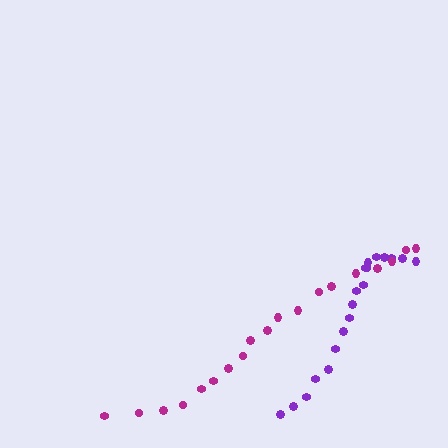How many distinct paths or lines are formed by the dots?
There are 2 distinct paths.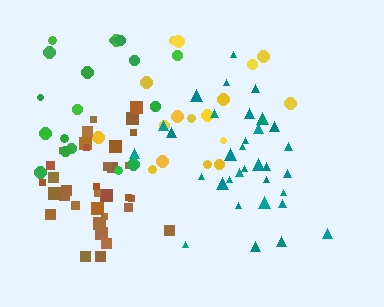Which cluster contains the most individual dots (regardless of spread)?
Brown (35).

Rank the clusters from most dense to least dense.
brown, teal, yellow, green.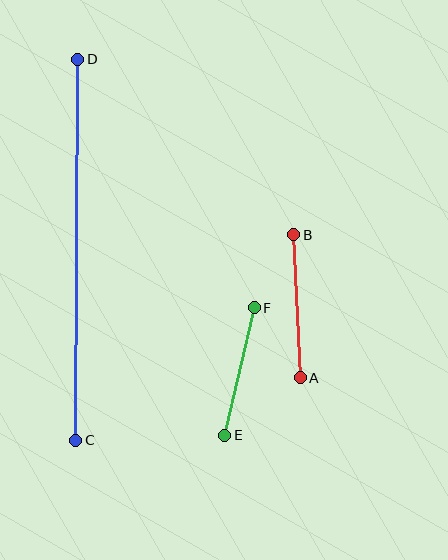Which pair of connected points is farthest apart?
Points C and D are farthest apart.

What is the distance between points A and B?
The distance is approximately 143 pixels.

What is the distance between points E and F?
The distance is approximately 131 pixels.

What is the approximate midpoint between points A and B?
The midpoint is at approximately (297, 306) pixels.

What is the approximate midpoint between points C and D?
The midpoint is at approximately (77, 250) pixels.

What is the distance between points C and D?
The distance is approximately 381 pixels.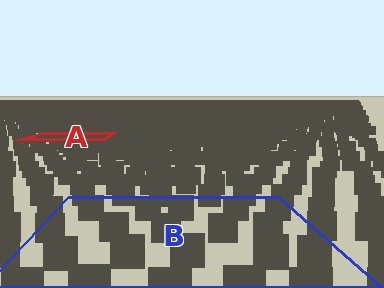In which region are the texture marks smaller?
The texture marks are smaller in region A, because it is farther away.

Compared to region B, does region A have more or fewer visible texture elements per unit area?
Region A has more texture elements per unit area — they are packed more densely because it is farther away.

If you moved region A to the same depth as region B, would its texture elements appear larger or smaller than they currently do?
They would appear larger. At a closer depth, the same texture elements are projected at a bigger on-screen size.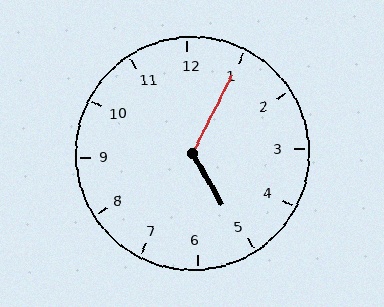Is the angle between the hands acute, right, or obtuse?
It is obtuse.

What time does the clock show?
5:05.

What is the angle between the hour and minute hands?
Approximately 122 degrees.